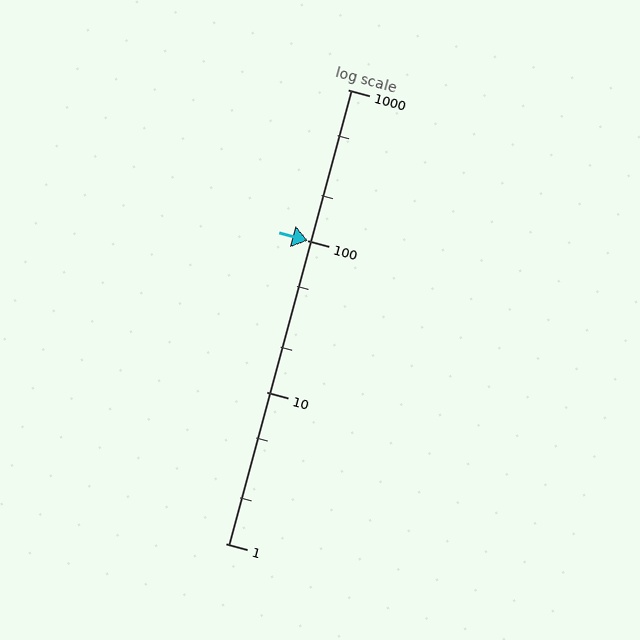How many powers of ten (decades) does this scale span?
The scale spans 3 decades, from 1 to 1000.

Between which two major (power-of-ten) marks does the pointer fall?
The pointer is between 100 and 1000.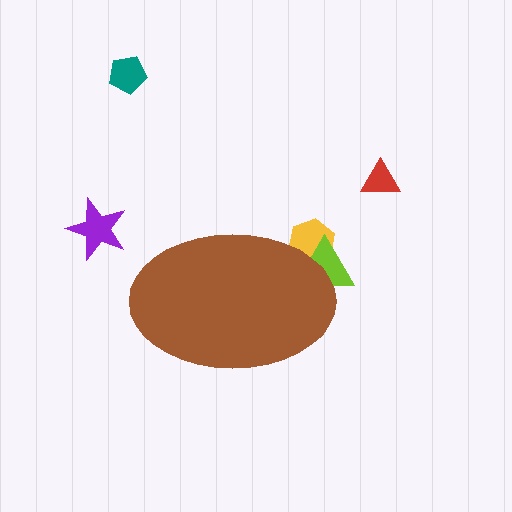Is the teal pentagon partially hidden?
No, the teal pentagon is fully visible.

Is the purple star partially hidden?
No, the purple star is fully visible.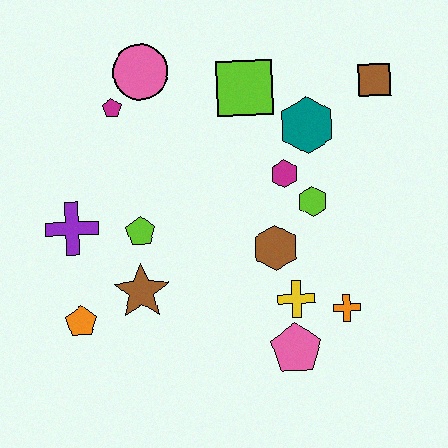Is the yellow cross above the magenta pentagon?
No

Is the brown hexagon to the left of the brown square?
Yes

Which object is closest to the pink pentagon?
The yellow cross is closest to the pink pentagon.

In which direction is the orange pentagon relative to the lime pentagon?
The orange pentagon is below the lime pentagon.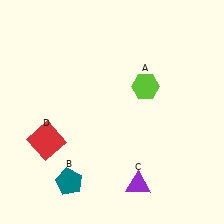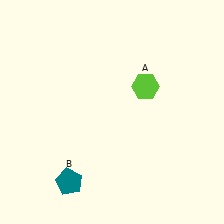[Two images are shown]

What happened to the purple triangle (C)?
The purple triangle (C) was removed in Image 2. It was in the bottom-right area of Image 1.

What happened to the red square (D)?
The red square (D) was removed in Image 2. It was in the bottom-left area of Image 1.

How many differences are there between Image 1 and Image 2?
There are 2 differences between the two images.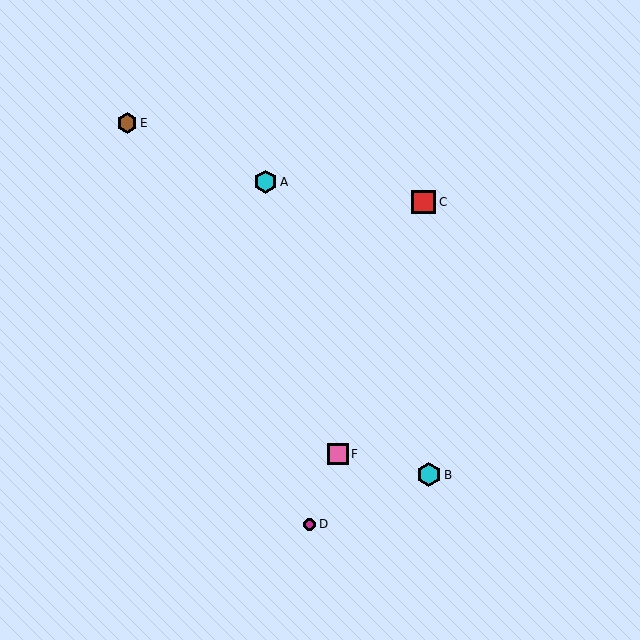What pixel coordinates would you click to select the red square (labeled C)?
Click at (424, 202) to select the red square C.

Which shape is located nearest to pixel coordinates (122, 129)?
The brown hexagon (labeled E) at (127, 123) is nearest to that location.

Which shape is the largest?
The red square (labeled C) is the largest.